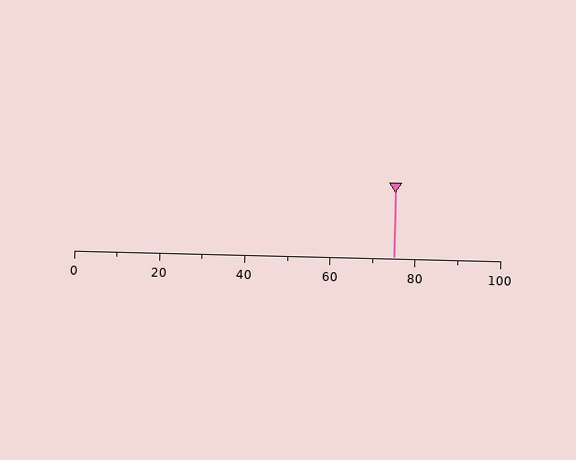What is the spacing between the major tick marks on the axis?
The major ticks are spaced 20 apart.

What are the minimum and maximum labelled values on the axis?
The axis runs from 0 to 100.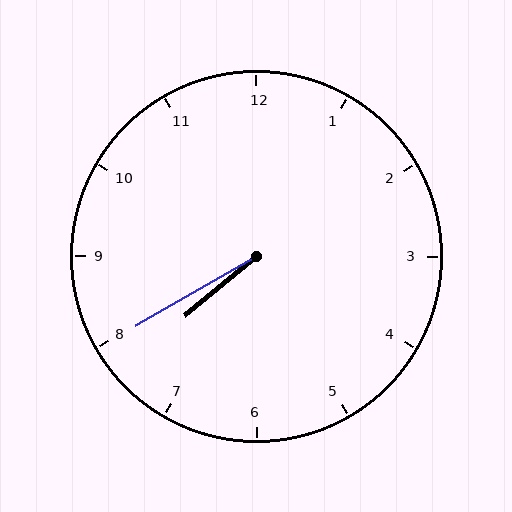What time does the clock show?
7:40.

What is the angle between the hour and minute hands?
Approximately 10 degrees.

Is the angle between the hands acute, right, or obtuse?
It is acute.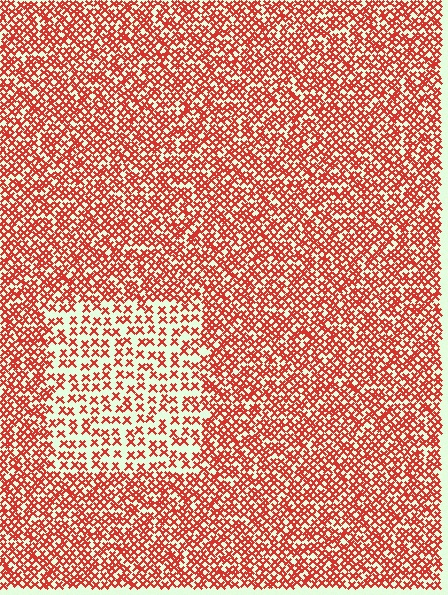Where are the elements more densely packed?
The elements are more densely packed outside the rectangle boundary.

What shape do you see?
I see a rectangle.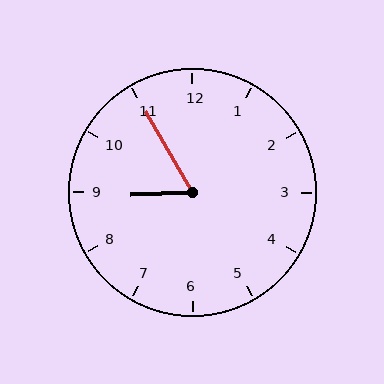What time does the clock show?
8:55.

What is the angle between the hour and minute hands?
Approximately 62 degrees.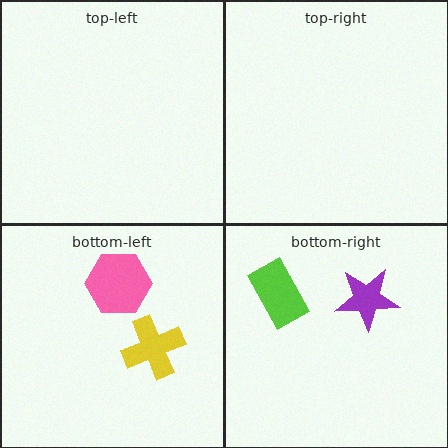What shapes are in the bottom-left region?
The yellow cross, the pink hexagon.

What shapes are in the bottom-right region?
The purple star, the lime rectangle.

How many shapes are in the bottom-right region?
2.